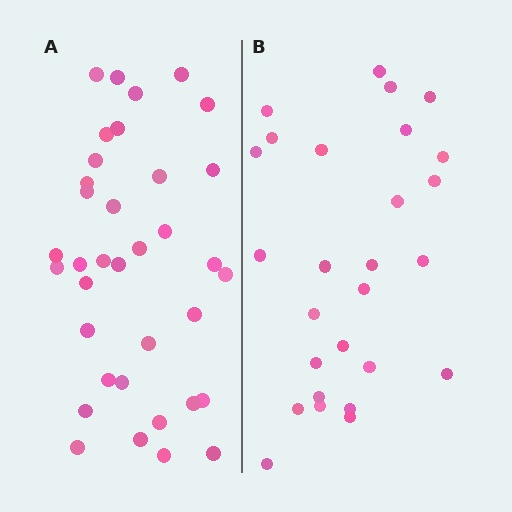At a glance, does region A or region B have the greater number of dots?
Region A (the left region) has more dots.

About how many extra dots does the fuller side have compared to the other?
Region A has roughly 8 or so more dots than region B.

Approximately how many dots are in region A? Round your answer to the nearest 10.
About 40 dots. (The exact count is 36, which rounds to 40.)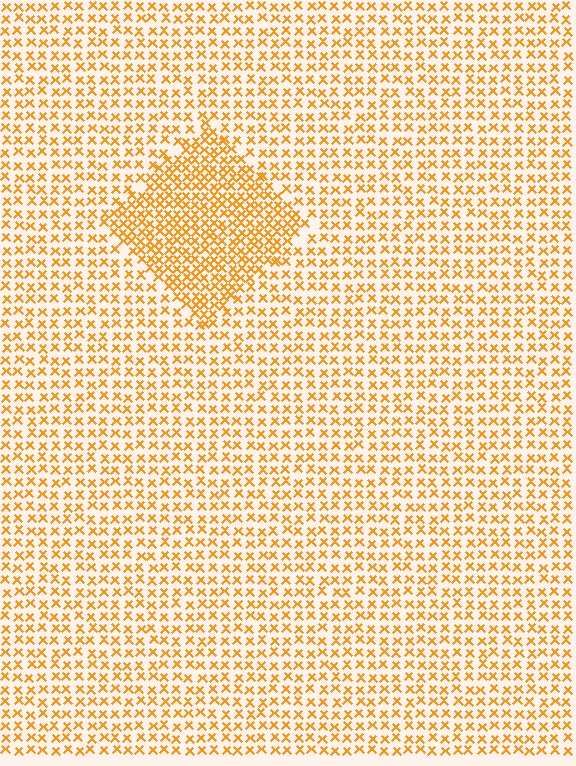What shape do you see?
I see a diamond.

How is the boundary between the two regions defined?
The boundary is defined by a change in element density (approximately 1.8x ratio). All elements are the same color, size, and shape.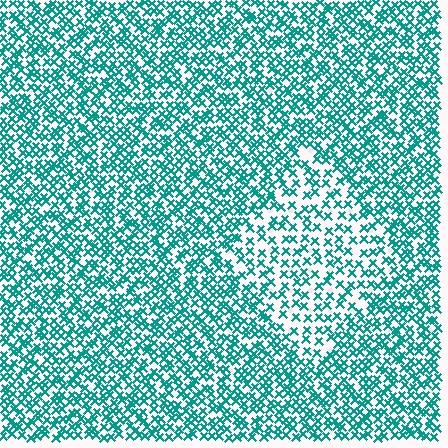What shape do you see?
I see a diamond.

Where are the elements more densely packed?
The elements are more densely packed outside the diamond boundary.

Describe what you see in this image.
The image contains small teal elements arranged at two different densities. A diamond-shaped region is visible where the elements are less densely packed than the surrounding area.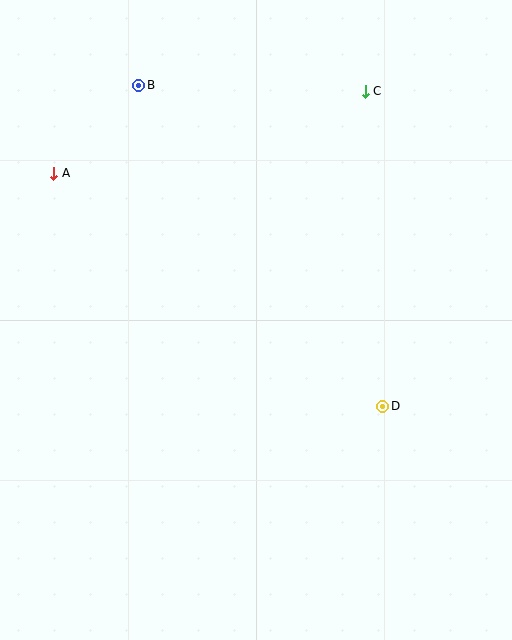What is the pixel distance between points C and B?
The distance between C and B is 226 pixels.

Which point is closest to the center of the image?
Point D at (383, 406) is closest to the center.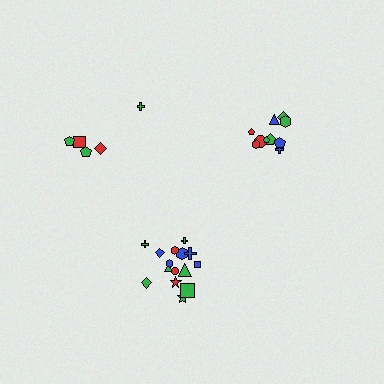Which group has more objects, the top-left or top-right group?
The top-right group.